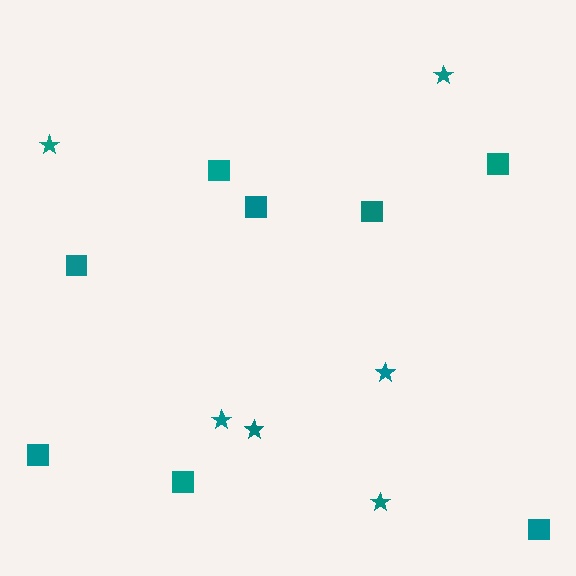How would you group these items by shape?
There are 2 groups: one group of stars (6) and one group of squares (8).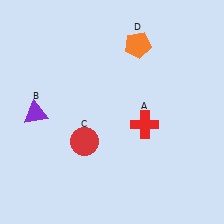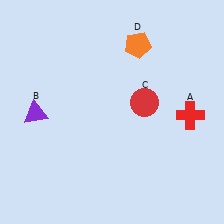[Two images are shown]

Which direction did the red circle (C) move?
The red circle (C) moved right.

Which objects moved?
The objects that moved are: the red cross (A), the red circle (C).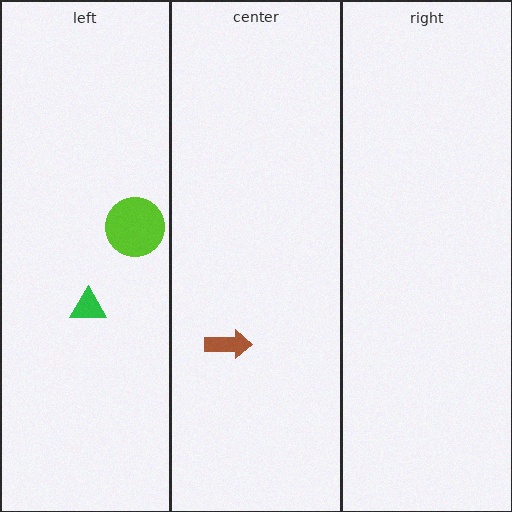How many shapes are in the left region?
2.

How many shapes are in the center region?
1.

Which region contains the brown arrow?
The center region.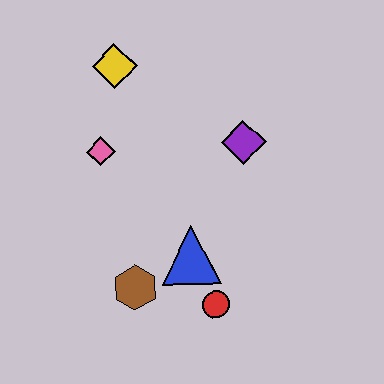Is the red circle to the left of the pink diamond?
No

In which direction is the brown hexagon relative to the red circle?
The brown hexagon is to the left of the red circle.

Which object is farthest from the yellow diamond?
The red circle is farthest from the yellow diamond.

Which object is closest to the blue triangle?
The red circle is closest to the blue triangle.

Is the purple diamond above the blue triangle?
Yes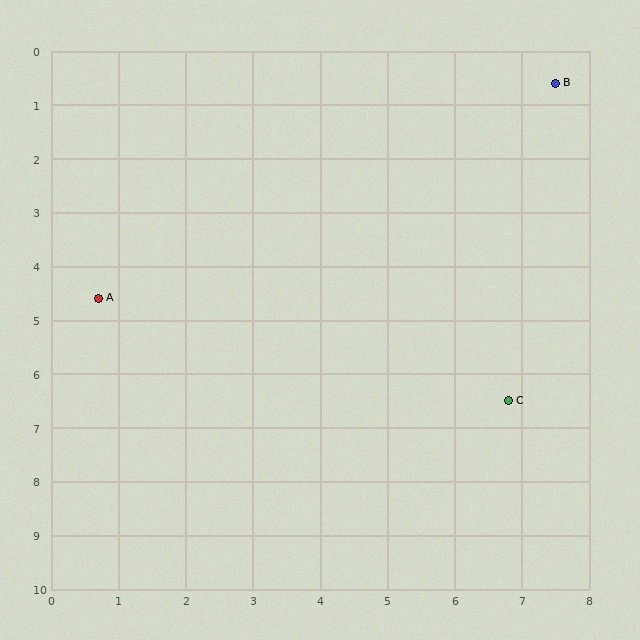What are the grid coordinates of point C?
Point C is at approximately (6.8, 6.5).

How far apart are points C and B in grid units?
Points C and B are about 5.9 grid units apart.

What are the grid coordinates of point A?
Point A is at approximately (0.7, 4.6).